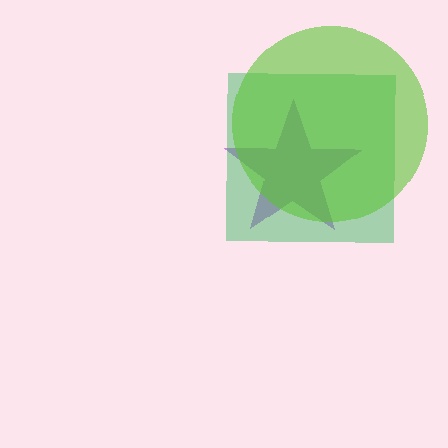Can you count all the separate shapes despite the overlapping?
Yes, there are 3 separate shapes.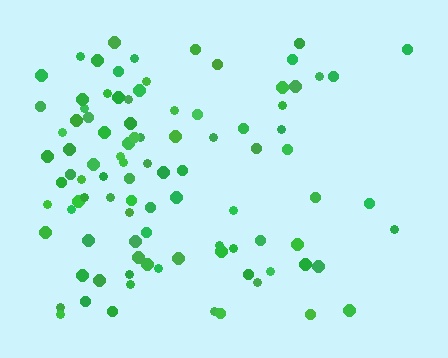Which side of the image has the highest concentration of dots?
The left.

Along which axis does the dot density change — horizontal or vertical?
Horizontal.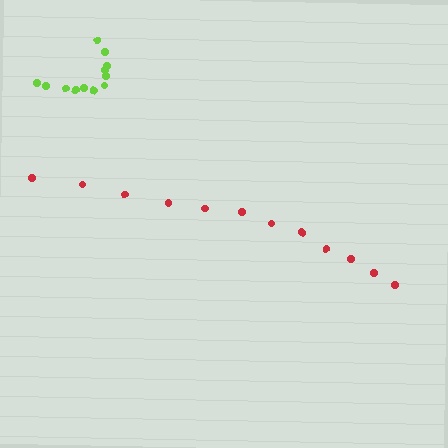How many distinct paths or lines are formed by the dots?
There are 2 distinct paths.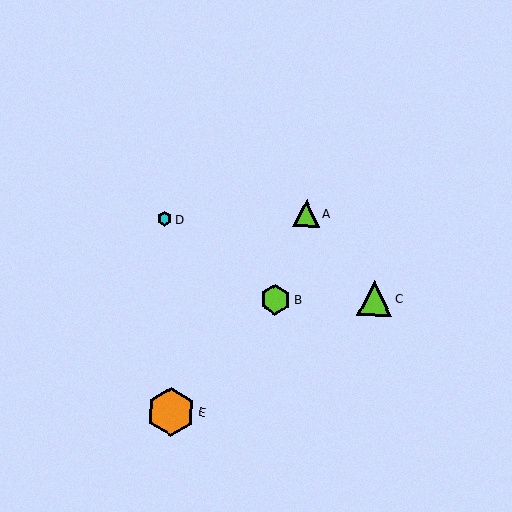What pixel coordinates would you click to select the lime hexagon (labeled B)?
Click at (275, 300) to select the lime hexagon B.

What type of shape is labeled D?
Shape D is a cyan hexagon.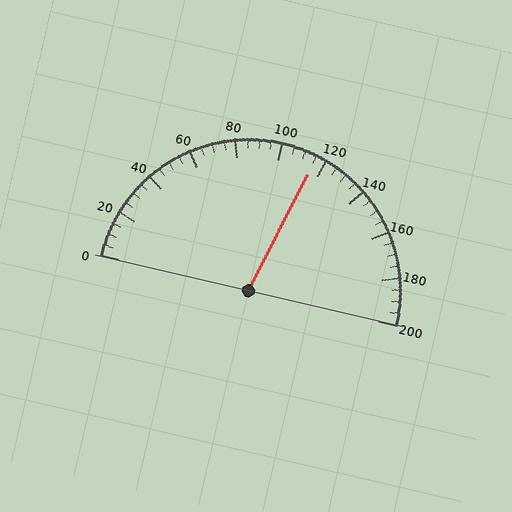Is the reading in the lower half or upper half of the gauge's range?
The reading is in the upper half of the range (0 to 200).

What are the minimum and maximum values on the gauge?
The gauge ranges from 0 to 200.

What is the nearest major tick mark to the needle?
The nearest major tick mark is 120.